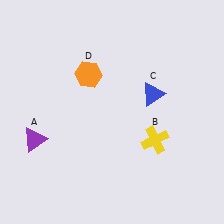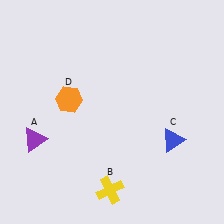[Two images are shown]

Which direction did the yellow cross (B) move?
The yellow cross (B) moved down.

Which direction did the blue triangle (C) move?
The blue triangle (C) moved down.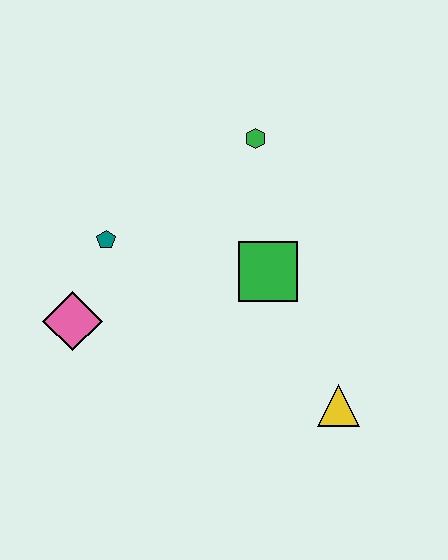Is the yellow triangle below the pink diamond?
Yes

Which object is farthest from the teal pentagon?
The yellow triangle is farthest from the teal pentagon.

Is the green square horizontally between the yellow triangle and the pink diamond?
Yes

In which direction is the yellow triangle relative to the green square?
The yellow triangle is below the green square.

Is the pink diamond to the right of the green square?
No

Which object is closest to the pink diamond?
The teal pentagon is closest to the pink diamond.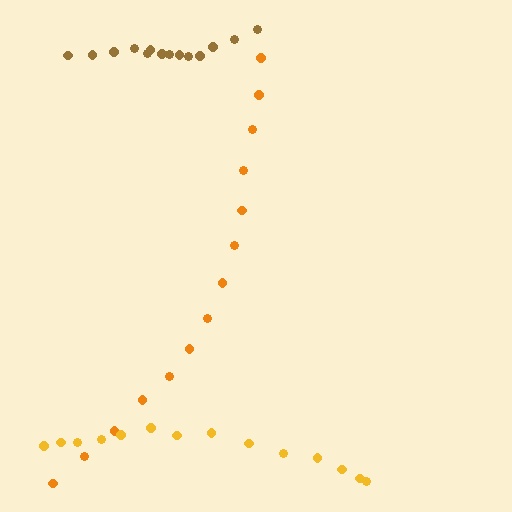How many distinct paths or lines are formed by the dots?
There are 3 distinct paths.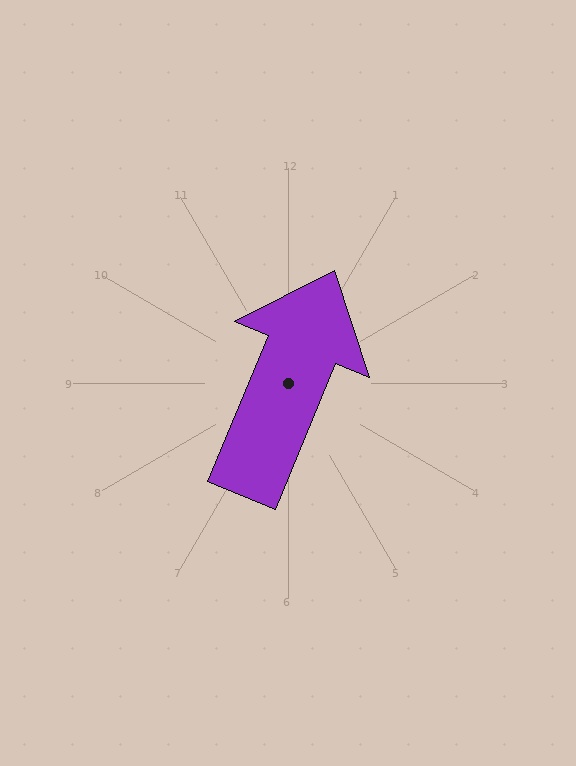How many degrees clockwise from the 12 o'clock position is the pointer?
Approximately 23 degrees.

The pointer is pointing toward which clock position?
Roughly 1 o'clock.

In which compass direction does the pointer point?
Northeast.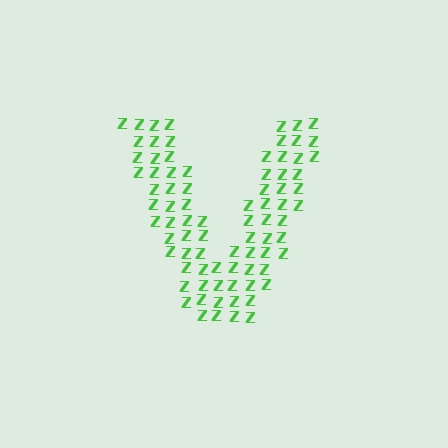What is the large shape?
The large shape is the letter V.